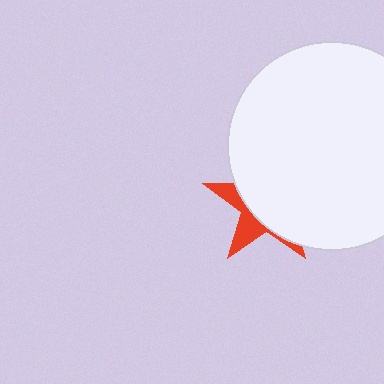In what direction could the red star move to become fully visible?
The red star could move toward the lower-left. That would shift it out from behind the white circle entirely.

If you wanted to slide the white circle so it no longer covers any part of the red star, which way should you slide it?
Slide it toward the upper-right — that is the most direct way to separate the two shapes.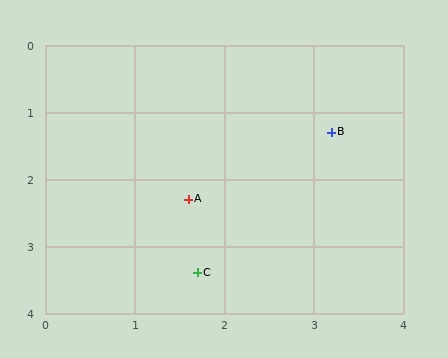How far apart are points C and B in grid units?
Points C and B are about 2.6 grid units apart.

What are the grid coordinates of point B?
Point B is at approximately (3.2, 1.3).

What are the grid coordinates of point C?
Point C is at approximately (1.7, 3.4).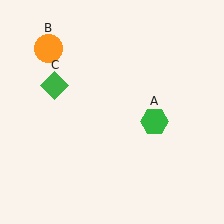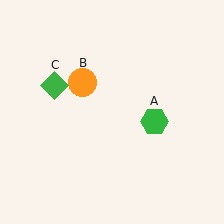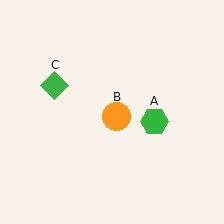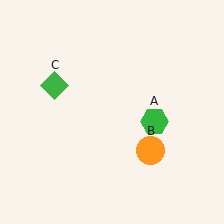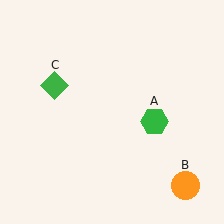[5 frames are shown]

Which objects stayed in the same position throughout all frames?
Green hexagon (object A) and green diamond (object C) remained stationary.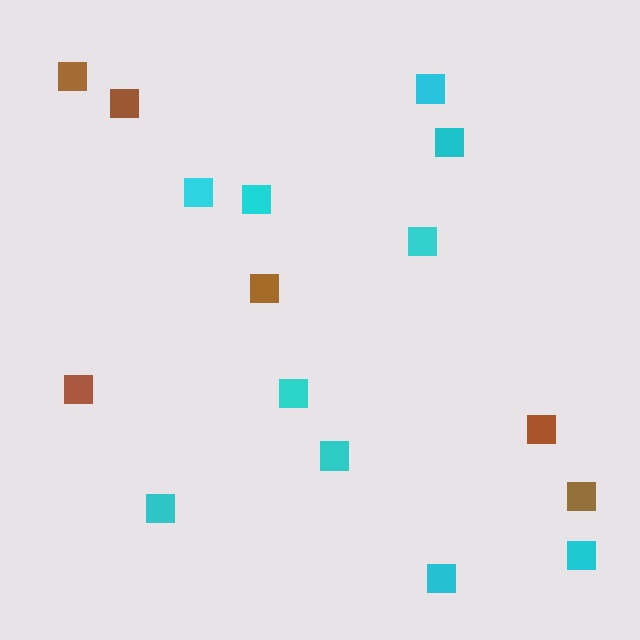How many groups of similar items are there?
There are 2 groups: one group of cyan squares (10) and one group of brown squares (6).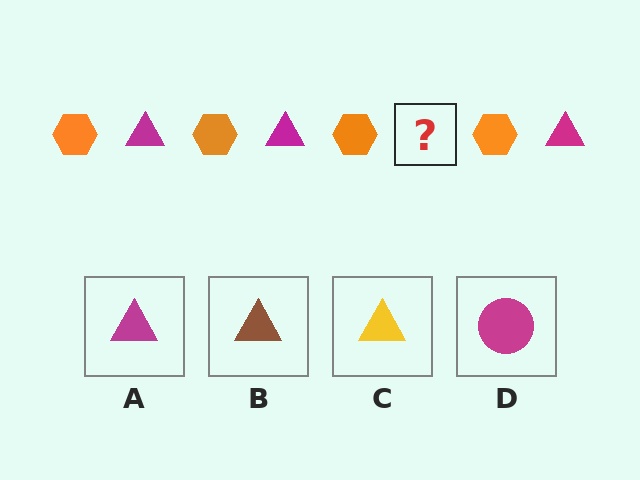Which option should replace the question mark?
Option A.